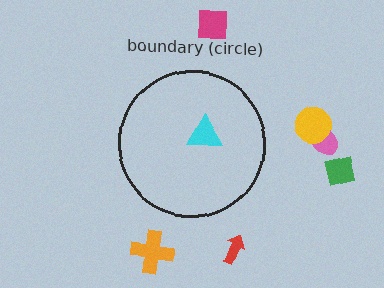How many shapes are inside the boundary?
1 inside, 6 outside.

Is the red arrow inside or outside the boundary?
Outside.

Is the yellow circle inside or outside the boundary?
Outside.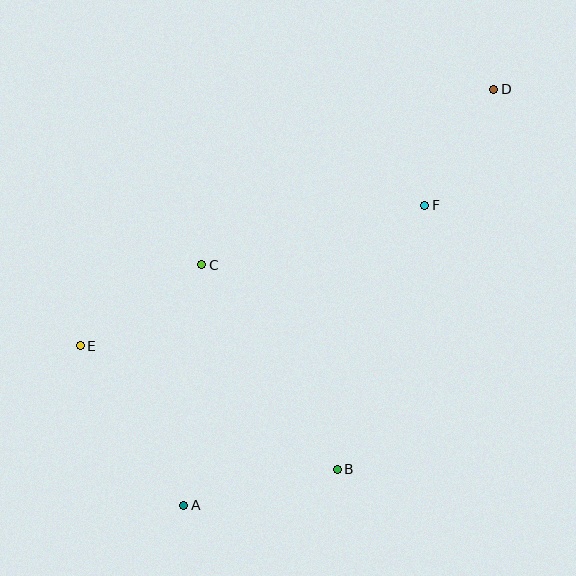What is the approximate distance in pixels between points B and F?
The distance between B and F is approximately 278 pixels.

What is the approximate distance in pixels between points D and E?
The distance between D and E is approximately 487 pixels.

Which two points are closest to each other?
Points D and F are closest to each other.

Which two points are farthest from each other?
Points A and D are farthest from each other.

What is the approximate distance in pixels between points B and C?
The distance between B and C is approximately 245 pixels.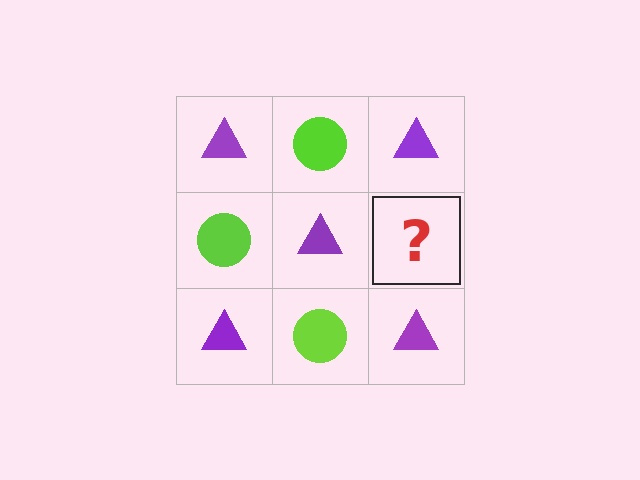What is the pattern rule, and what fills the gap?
The rule is that it alternates purple triangle and lime circle in a checkerboard pattern. The gap should be filled with a lime circle.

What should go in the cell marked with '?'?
The missing cell should contain a lime circle.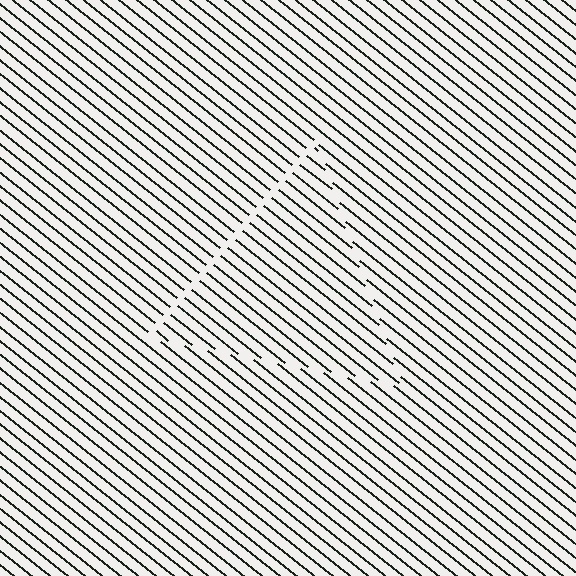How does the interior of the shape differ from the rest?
The interior of the shape contains the same grating, shifted by half a period — the contour is defined by the phase discontinuity where line-ends from the inner and outer gratings abut.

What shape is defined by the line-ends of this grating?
An illusory triangle. The interior of the shape contains the same grating, shifted by half a period — the contour is defined by the phase discontinuity where line-ends from the inner and outer gratings abut.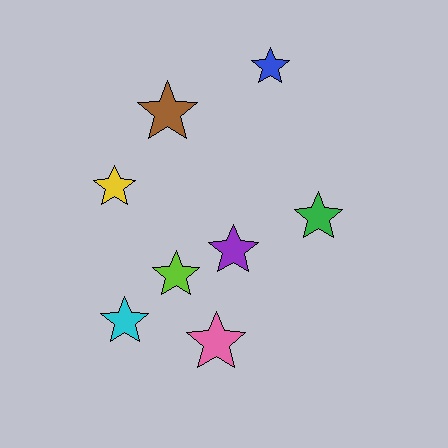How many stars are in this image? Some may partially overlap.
There are 8 stars.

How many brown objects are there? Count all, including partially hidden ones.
There is 1 brown object.